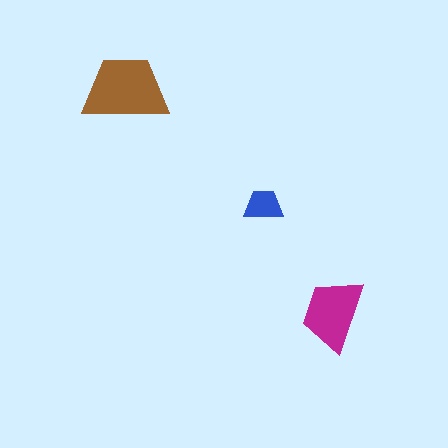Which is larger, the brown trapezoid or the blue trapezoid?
The brown one.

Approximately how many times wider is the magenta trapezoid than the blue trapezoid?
About 2 times wider.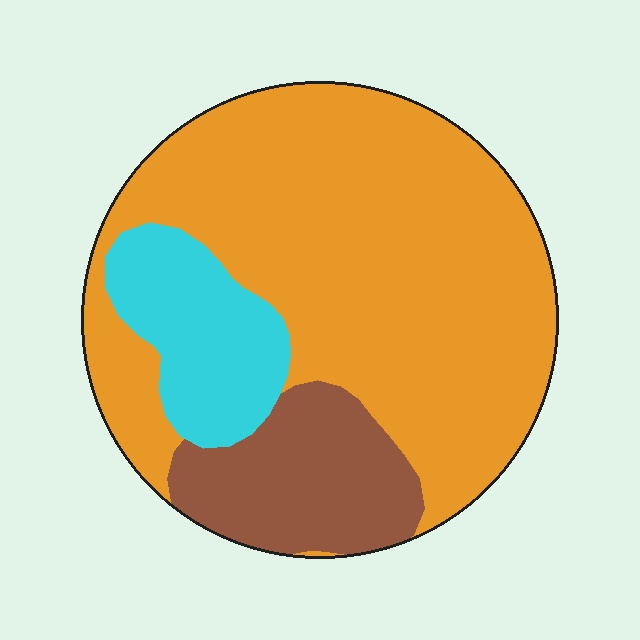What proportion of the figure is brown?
Brown covers about 15% of the figure.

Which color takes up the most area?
Orange, at roughly 70%.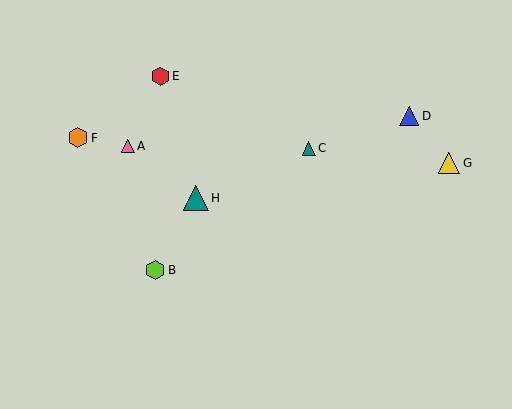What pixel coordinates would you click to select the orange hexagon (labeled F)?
Click at (78, 138) to select the orange hexagon F.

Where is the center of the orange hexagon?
The center of the orange hexagon is at (78, 138).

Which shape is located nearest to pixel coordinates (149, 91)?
The red hexagon (labeled E) at (160, 76) is nearest to that location.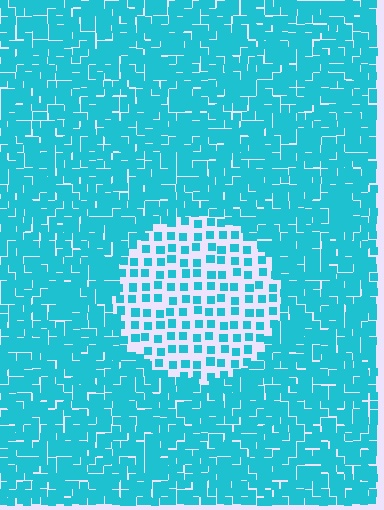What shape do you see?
I see a circle.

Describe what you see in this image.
The image contains small cyan elements arranged at two different densities. A circle-shaped region is visible where the elements are less densely packed than the surrounding area.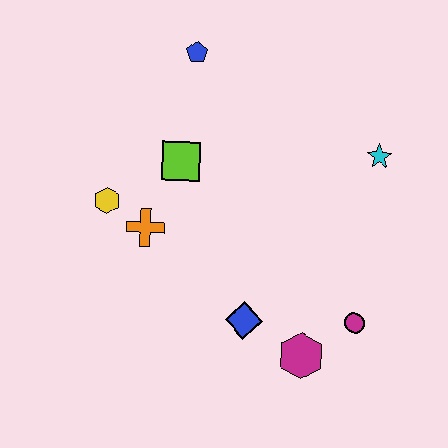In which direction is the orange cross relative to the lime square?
The orange cross is below the lime square.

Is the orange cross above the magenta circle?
Yes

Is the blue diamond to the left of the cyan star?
Yes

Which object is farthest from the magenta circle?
The blue pentagon is farthest from the magenta circle.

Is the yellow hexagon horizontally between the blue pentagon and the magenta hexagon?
No